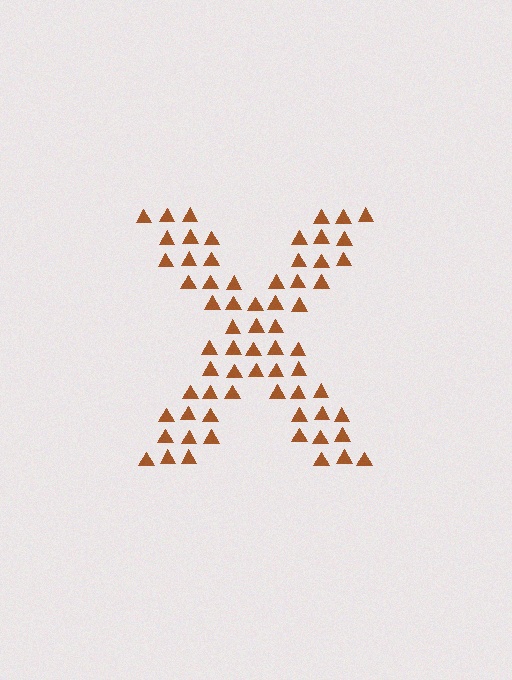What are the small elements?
The small elements are triangles.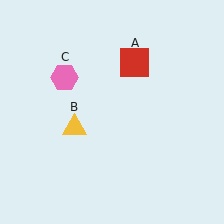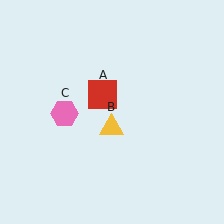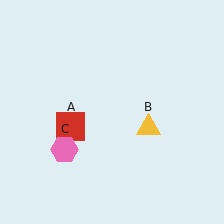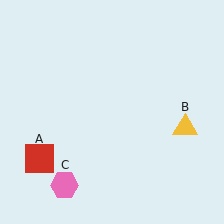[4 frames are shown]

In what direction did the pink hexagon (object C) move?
The pink hexagon (object C) moved down.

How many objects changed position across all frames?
3 objects changed position: red square (object A), yellow triangle (object B), pink hexagon (object C).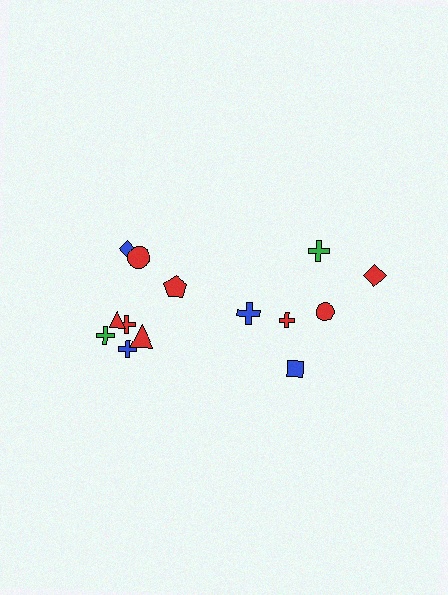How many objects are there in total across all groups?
There are 14 objects.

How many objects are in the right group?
There are 6 objects.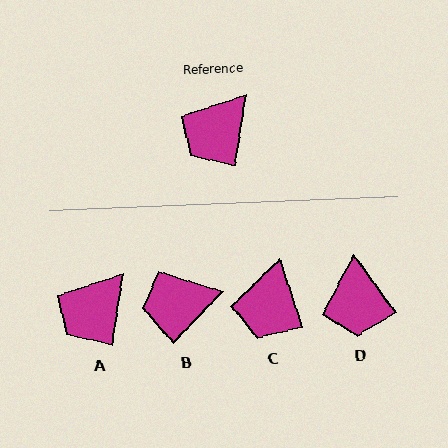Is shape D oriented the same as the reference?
No, it is off by about 45 degrees.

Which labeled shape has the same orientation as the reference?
A.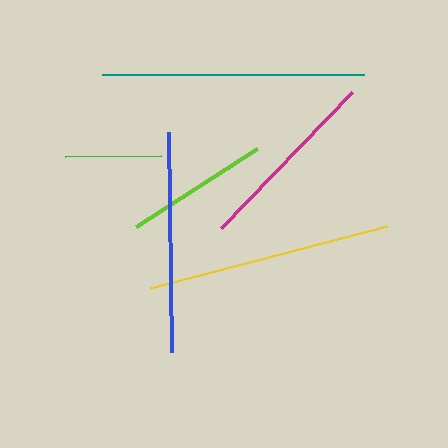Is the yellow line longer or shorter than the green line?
The yellow line is longer than the green line.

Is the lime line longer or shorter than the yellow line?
The yellow line is longer than the lime line.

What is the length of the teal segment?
The teal segment is approximately 261 pixels long.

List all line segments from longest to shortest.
From longest to shortest: teal, yellow, blue, magenta, lime, green.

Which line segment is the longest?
The teal line is the longest at approximately 261 pixels.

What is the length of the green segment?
The green segment is approximately 96 pixels long.